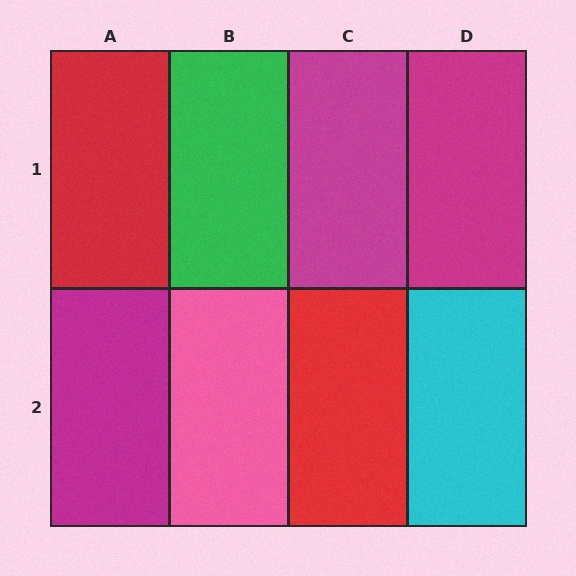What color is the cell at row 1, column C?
Magenta.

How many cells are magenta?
3 cells are magenta.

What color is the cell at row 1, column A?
Red.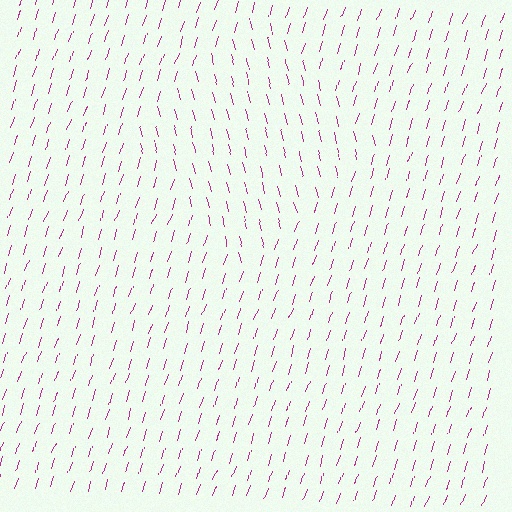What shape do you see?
I see a diamond.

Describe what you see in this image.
The image is filled with small magenta line segments. A diamond region in the image has lines oriented differently from the surrounding lines, creating a visible texture boundary.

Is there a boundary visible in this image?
Yes, there is a texture boundary formed by a change in line orientation.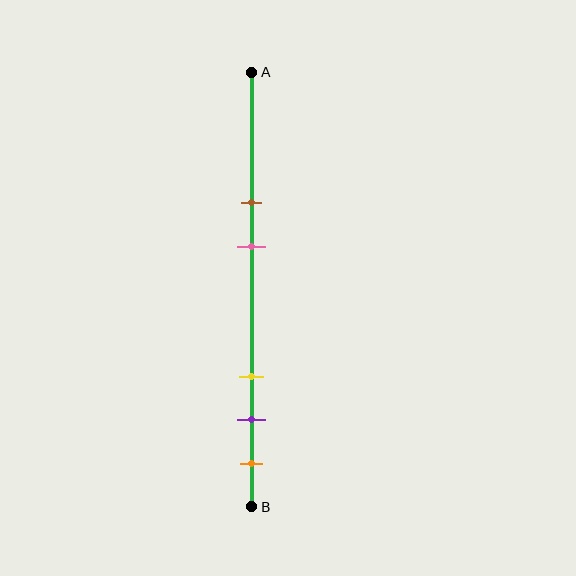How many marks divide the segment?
There are 5 marks dividing the segment.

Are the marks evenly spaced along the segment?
No, the marks are not evenly spaced.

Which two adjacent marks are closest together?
The purple and orange marks are the closest adjacent pair.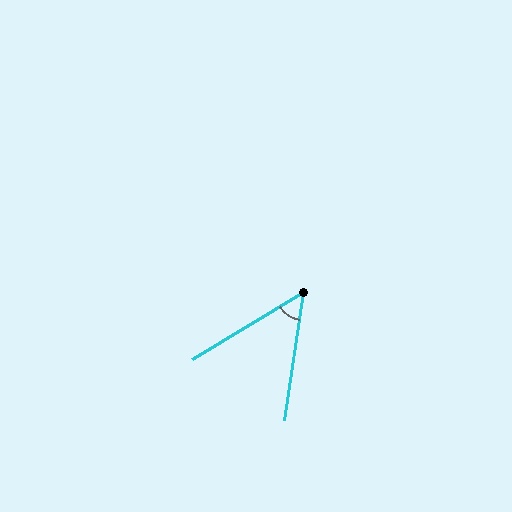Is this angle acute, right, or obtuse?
It is acute.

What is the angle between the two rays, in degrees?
Approximately 50 degrees.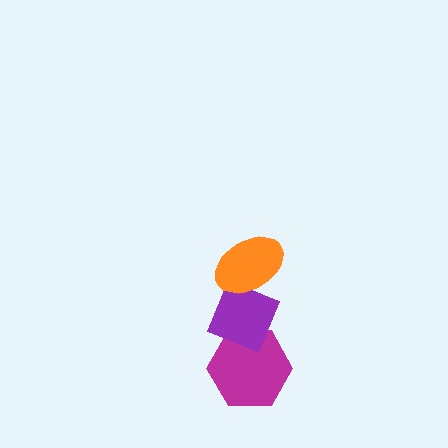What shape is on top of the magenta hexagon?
The purple diamond is on top of the magenta hexagon.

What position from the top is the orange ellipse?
The orange ellipse is 1st from the top.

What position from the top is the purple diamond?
The purple diamond is 2nd from the top.